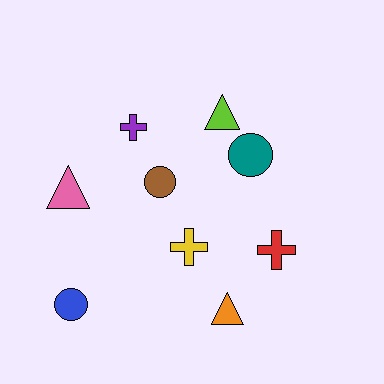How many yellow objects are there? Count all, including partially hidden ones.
There is 1 yellow object.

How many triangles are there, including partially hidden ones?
There are 3 triangles.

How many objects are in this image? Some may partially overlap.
There are 9 objects.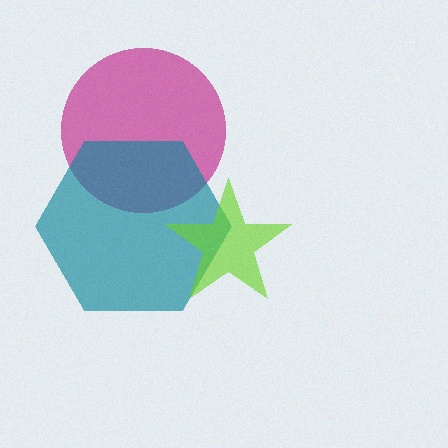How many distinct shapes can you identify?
There are 3 distinct shapes: a magenta circle, a teal hexagon, a lime star.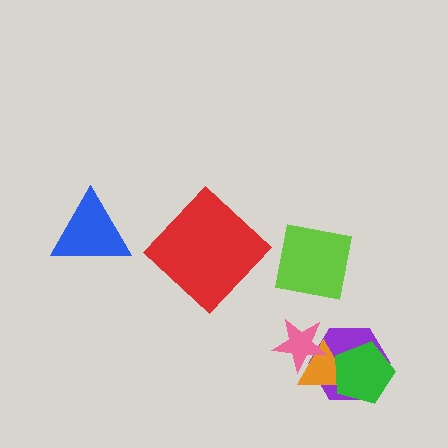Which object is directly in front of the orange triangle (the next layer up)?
The green pentagon is directly in front of the orange triangle.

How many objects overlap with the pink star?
2 objects overlap with the pink star.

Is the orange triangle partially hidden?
Yes, it is partially covered by another shape.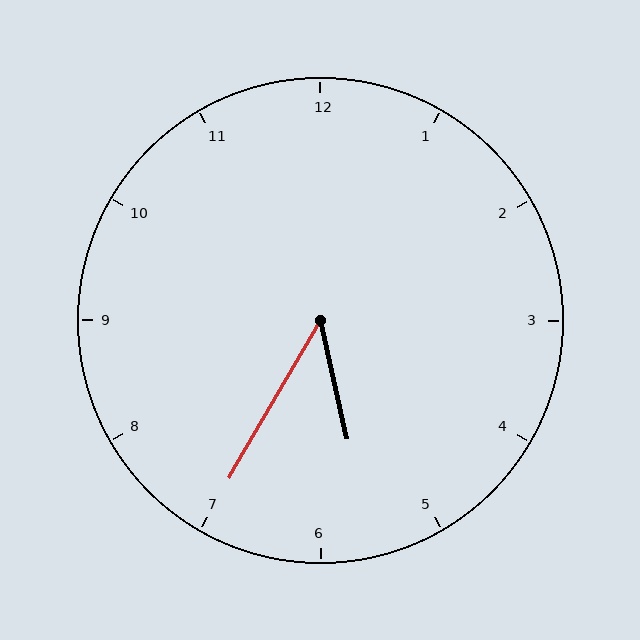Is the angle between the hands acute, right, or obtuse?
It is acute.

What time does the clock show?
5:35.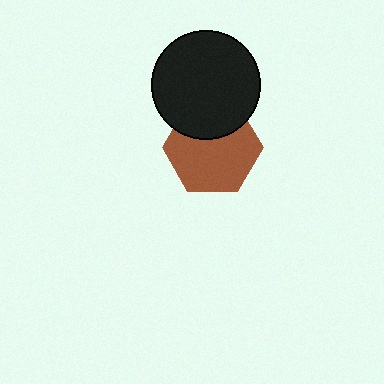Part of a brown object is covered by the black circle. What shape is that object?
It is a hexagon.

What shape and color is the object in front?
The object in front is a black circle.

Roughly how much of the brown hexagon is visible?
Most of it is visible (roughly 69%).